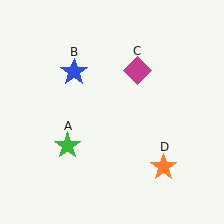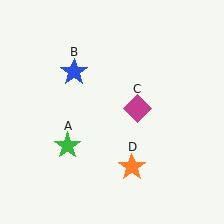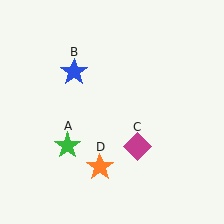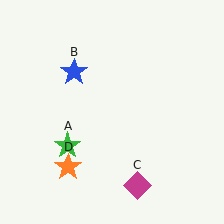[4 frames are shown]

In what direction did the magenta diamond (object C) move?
The magenta diamond (object C) moved down.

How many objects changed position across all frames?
2 objects changed position: magenta diamond (object C), orange star (object D).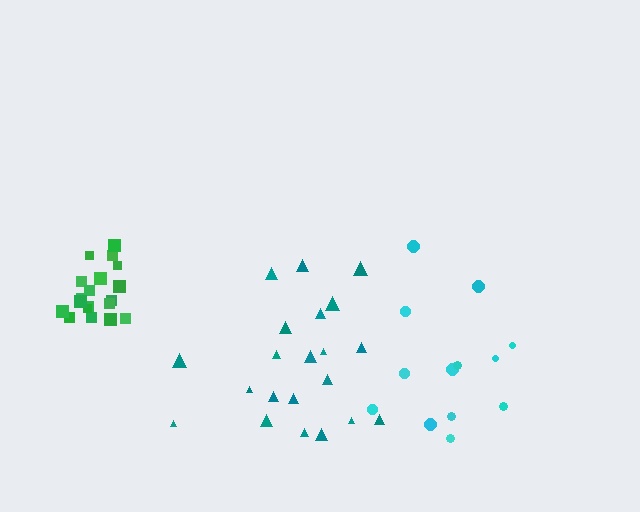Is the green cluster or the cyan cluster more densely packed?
Green.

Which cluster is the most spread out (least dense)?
Cyan.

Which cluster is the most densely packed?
Green.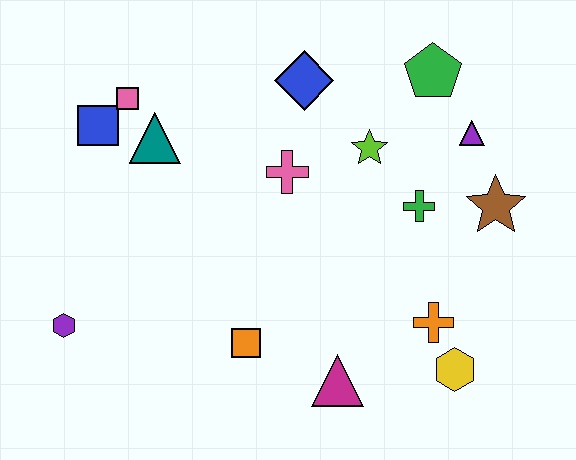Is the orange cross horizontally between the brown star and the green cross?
Yes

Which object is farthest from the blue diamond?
The purple hexagon is farthest from the blue diamond.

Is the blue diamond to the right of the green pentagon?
No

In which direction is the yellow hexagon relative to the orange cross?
The yellow hexagon is below the orange cross.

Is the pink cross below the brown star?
No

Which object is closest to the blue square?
The pink square is closest to the blue square.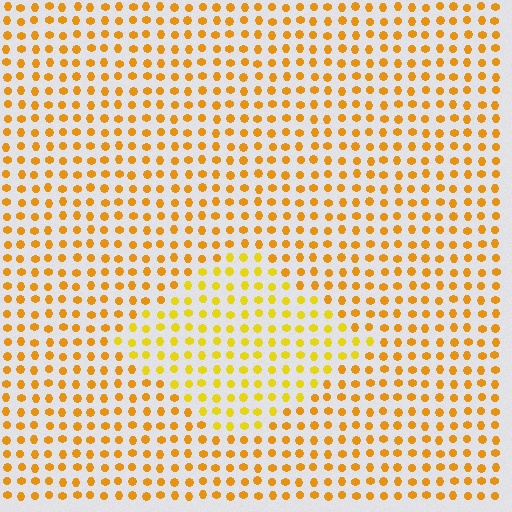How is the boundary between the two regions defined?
The boundary is defined purely by a slight shift in hue (about 19 degrees). Spacing, size, and orientation are identical on both sides.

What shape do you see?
I see a diamond.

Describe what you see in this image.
The image is filled with small orange elements in a uniform arrangement. A diamond-shaped region is visible where the elements are tinted to a slightly different hue, forming a subtle color boundary.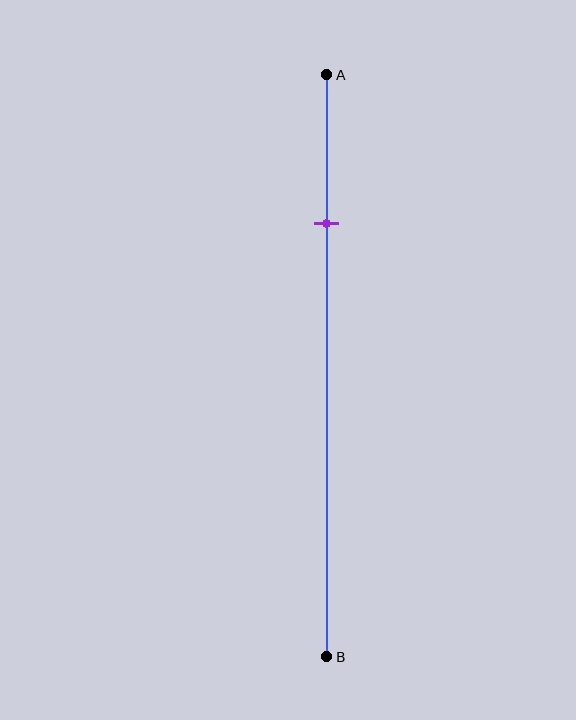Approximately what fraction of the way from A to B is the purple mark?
The purple mark is approximately 25% of the way from A to B.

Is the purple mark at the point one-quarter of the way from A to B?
Yes, the mark is approximately at the one-quarter point.